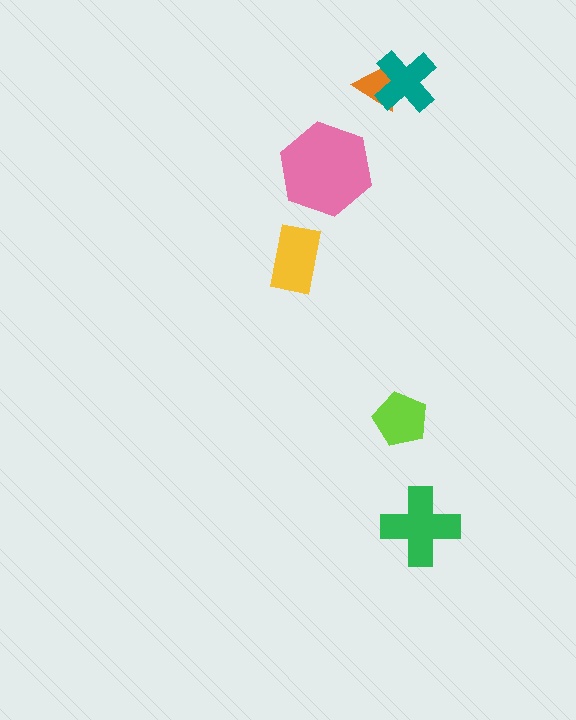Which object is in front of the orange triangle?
The teal cross is in front of the orange triangle.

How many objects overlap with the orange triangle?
1 object overlaps with the orange triangle.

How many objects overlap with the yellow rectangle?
0 objects overlap with the yellow rectangle.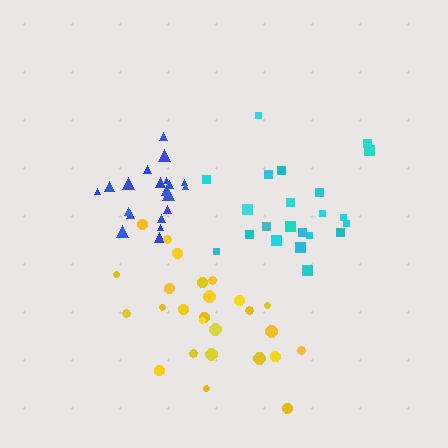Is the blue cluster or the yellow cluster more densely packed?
Blue.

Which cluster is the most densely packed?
Blue.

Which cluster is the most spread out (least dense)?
Yellow.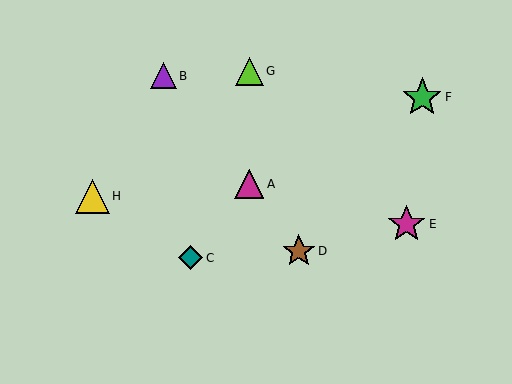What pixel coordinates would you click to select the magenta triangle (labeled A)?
Click at (249, 184) to select the magenta triangle A.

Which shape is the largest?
The green star (labeled F) is the largest.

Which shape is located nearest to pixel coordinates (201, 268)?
The teal diamond (labeled C) at (191, 258) is nearest to that location.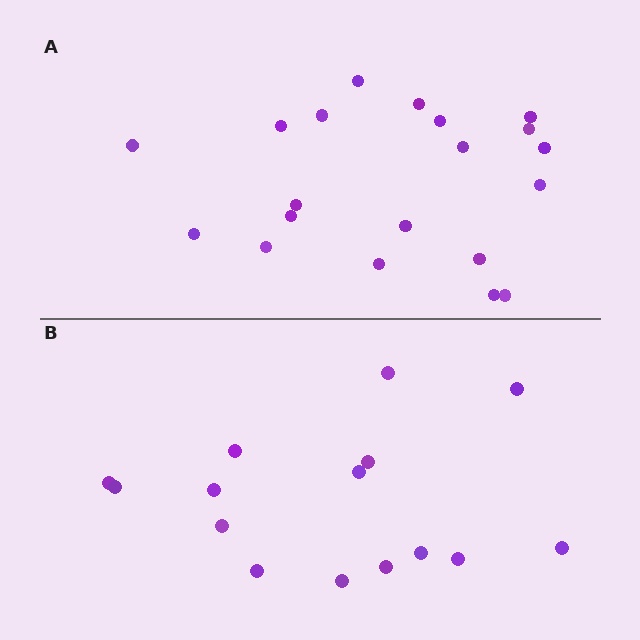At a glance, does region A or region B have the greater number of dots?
Region A (the top region) has more dots.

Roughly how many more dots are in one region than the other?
Region A has about 5 more dots than region B.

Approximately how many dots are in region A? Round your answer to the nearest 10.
About 20 dots.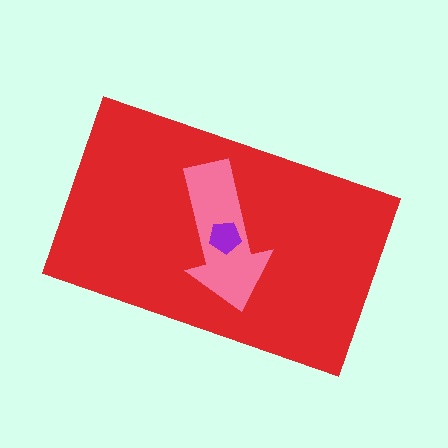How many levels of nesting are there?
3.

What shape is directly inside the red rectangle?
The pink arrow.